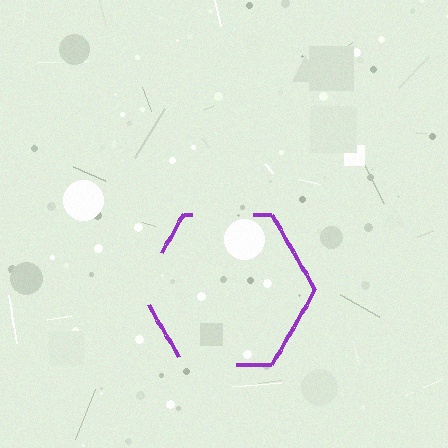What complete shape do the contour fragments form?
The contour fragments form a hexagon.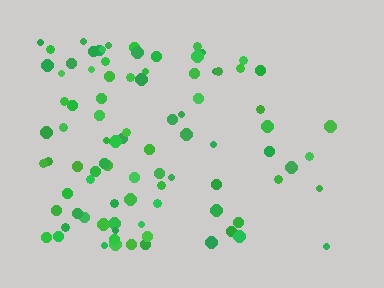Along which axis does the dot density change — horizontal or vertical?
Horizontal.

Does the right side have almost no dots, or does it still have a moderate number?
Still a moderate number, just noticeably fewer than the left.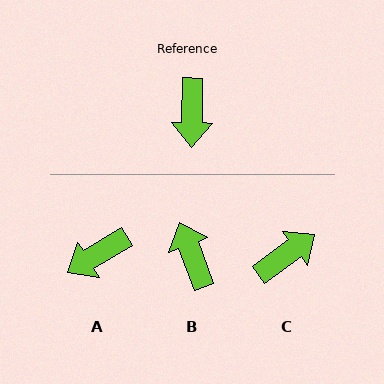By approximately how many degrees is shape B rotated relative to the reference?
Approximately 159 degrees clockwise.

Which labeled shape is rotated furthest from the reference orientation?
B, about 159 degrees away.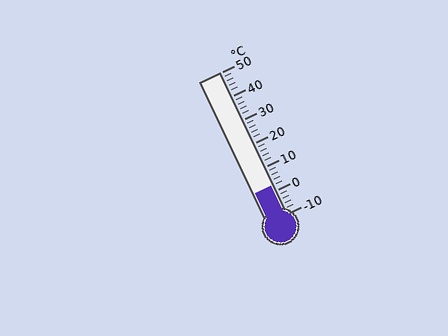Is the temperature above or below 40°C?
The temperature is below 40°C.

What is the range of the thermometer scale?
The thermometer scale ranges from -10°C to 50°C.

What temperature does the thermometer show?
The thermometer shows approximately 2°C.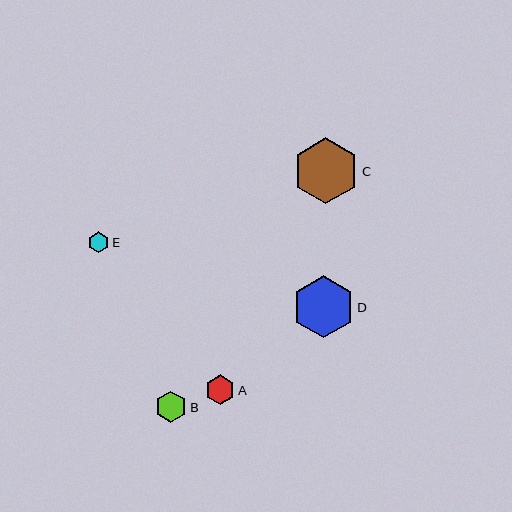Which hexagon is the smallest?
Hexagon E is the smallest with a size of approximately 20 pixels.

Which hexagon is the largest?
Hexagon C is the largest with a size of approximately 66 pixels.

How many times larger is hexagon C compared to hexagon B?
Hexagon C is approximately 2.1 times the size of hexagon B.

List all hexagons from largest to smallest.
From largest to smallest: C, D, B, A, E.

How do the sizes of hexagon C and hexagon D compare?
Hexagon C and hexagon D are approximately the same size.